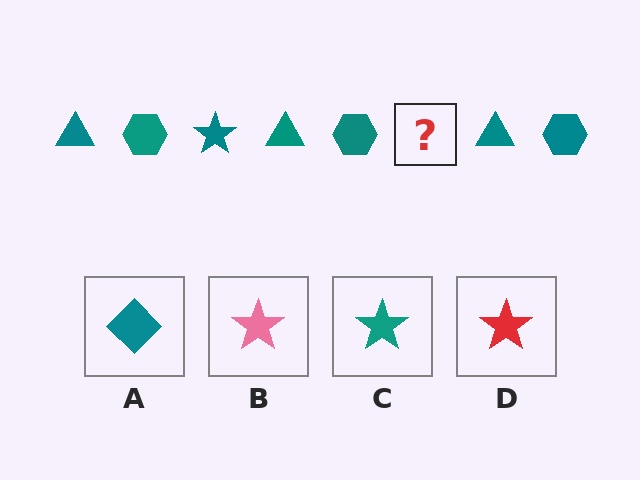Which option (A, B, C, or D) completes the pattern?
C.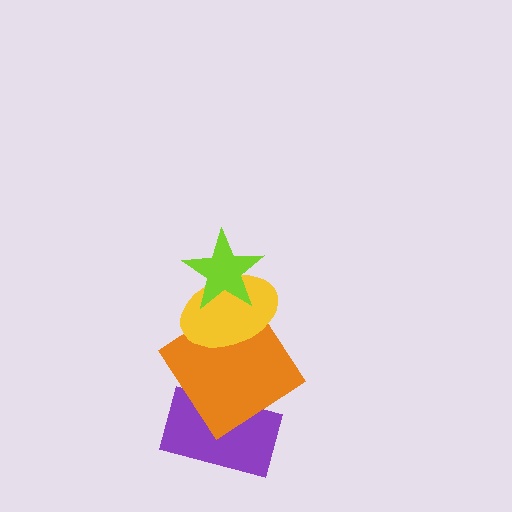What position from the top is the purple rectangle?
The purple rectangle is 4th from the top.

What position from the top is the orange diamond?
The orange diamond is 3rd from the top.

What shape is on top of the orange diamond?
The yellow ellipse is on top of the orange diamond.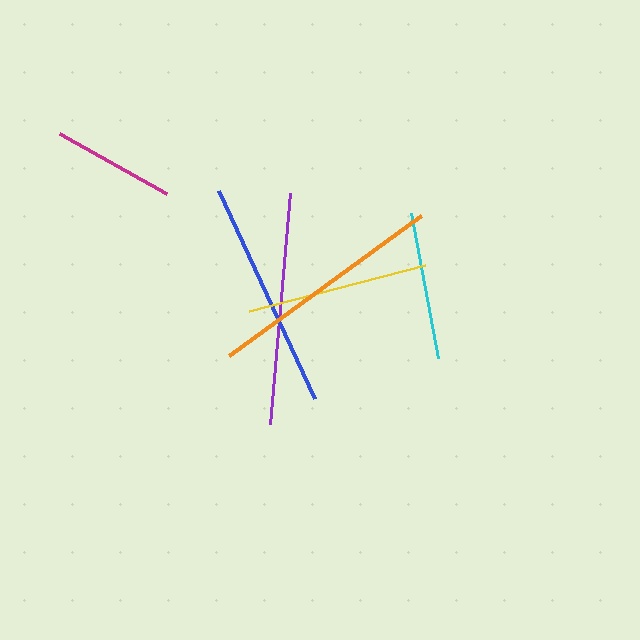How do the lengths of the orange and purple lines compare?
The orange and purple lines are approximately the same length.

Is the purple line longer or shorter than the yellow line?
The purple line is longer than the yellow line.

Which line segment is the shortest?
The magenta line is the shortest at approximately 122 pixels.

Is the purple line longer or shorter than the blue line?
The purple line is longer than the blue line.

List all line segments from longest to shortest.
From longest to shortest: orange, purple, blue, yellow, cyan, magenta.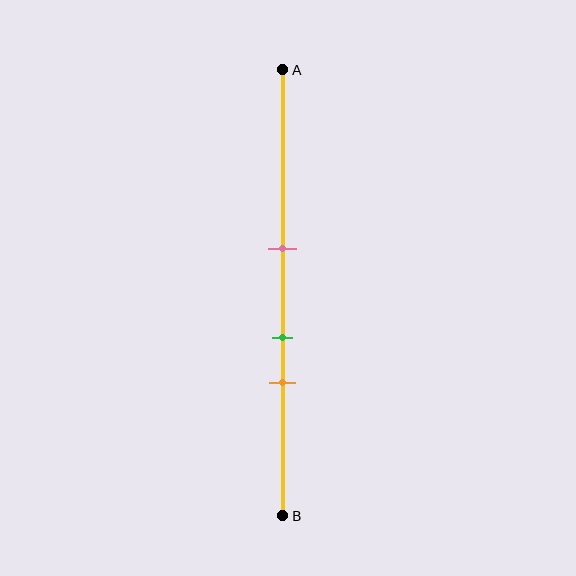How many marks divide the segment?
There are 3 marks dividing the segment.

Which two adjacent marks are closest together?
The green and orange marks are the closest adjacent pair.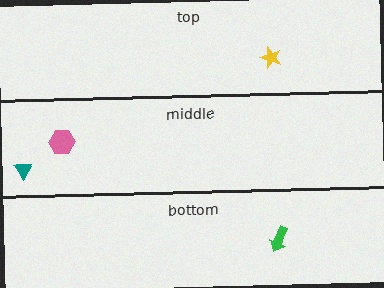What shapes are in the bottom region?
The green arrow.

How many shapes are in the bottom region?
1.